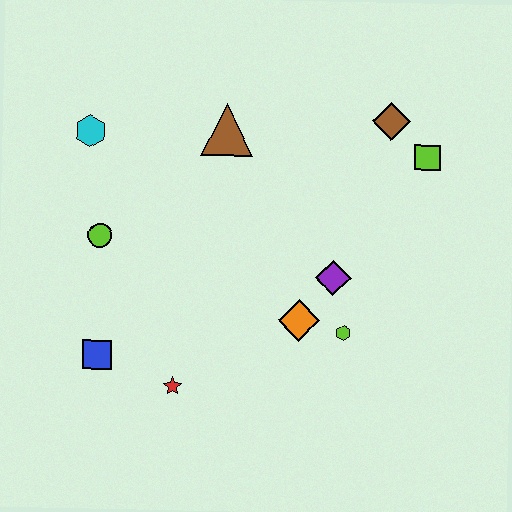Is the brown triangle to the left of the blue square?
No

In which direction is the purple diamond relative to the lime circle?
The purple diamond is to the right of the lime circle.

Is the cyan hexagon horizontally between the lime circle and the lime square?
No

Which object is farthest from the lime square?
The blue square is farthest from the lime square.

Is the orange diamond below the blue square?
No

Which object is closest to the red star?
The blue square is closest to the red star.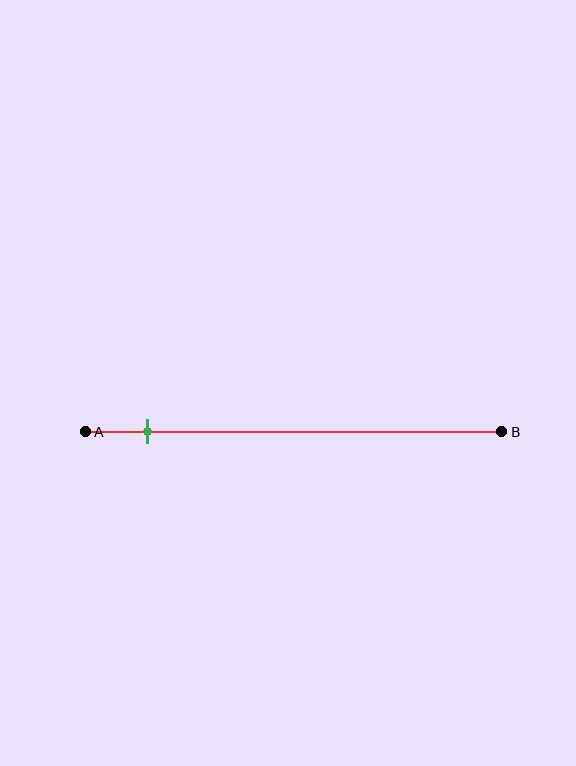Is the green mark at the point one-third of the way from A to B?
No, the mark is at about 15% from A, not at the 33% one-third point.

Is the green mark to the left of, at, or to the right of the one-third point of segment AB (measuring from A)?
The green mark is to the left of the one-third point of segment AB.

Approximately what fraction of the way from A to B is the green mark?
The green mark is approximately 15% of the way from A to B.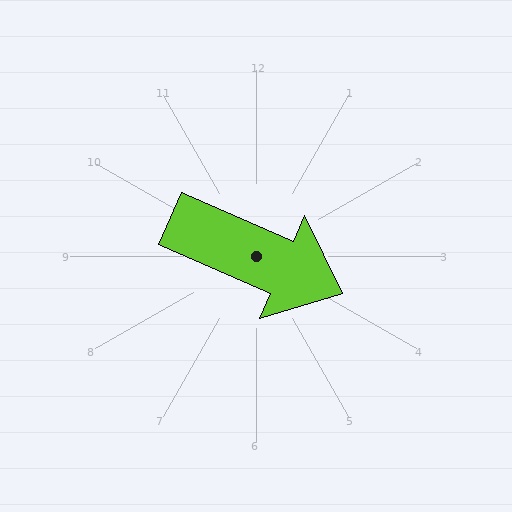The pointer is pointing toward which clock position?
Roughly 4 o'clock.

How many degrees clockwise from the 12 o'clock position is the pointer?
Approximately 113 degrees.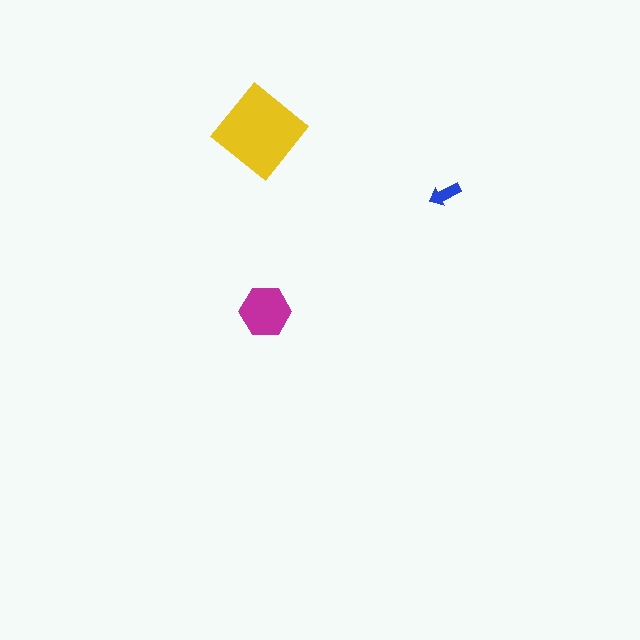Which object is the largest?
The yellow diamond.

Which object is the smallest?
The blue arrow.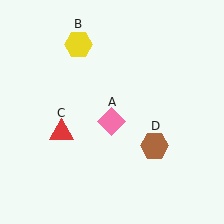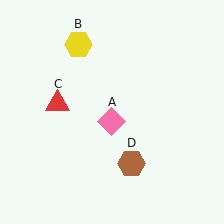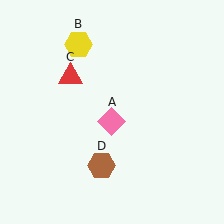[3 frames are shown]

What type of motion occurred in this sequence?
The red triangle (object C), brown hexagon (object D) rotated clockwise around the center of the scene.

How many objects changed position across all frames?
2 objects changed position: red triangle (object C), brown hexagon (object D).